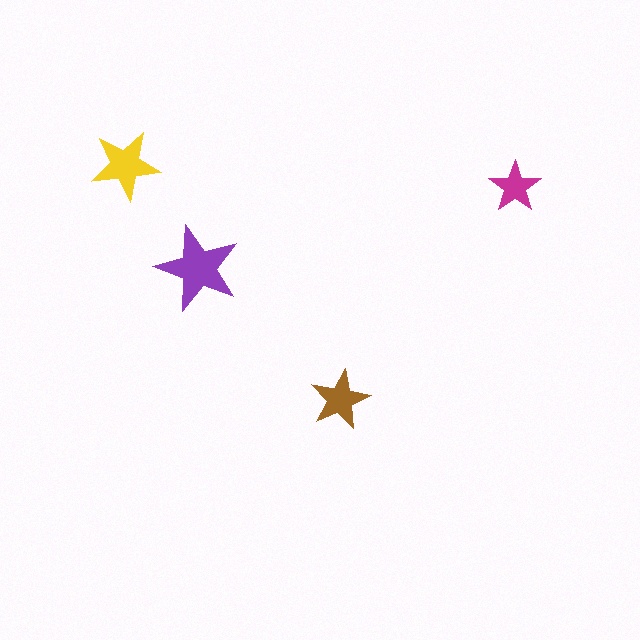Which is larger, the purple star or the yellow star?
The purple one.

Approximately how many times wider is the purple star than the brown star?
About 1.5 times wider.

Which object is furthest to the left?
The yellow star is leftmost.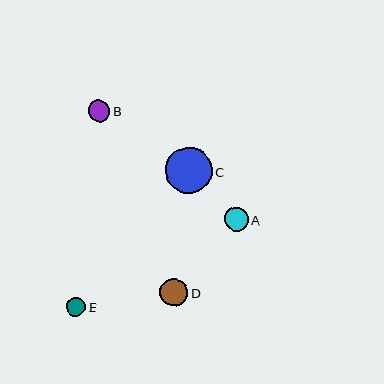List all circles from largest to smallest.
From largest to smallest: C, D, A, B, E.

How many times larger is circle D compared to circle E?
Circle D is approximately 1.5 times the size of circle E.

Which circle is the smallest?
Circle E is the smallest with a size of approximately 19 pixels.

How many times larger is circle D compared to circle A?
Circle D is approximately 1.2 times the size of circle A.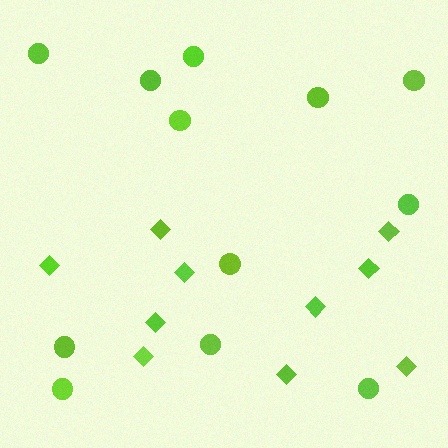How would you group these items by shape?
There are 2 groups: one group of circles (12) and one group of diamonds (10).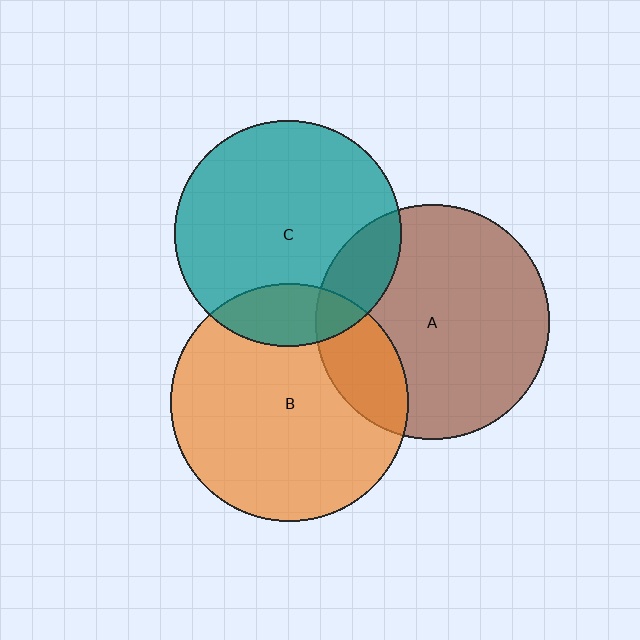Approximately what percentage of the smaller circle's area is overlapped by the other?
Approximately 15%.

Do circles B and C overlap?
Yes.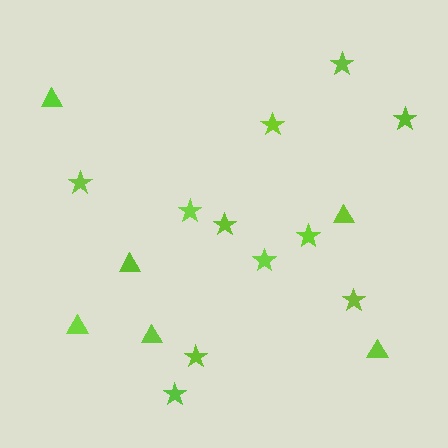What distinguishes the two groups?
There are 2 groups: one group of triangles (6) and one group of stars (11).